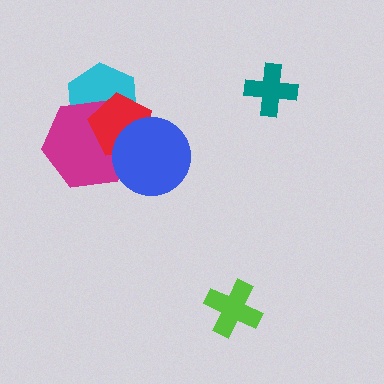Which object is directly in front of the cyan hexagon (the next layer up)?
The magenta hexagon is directly in front of the cyan hexagon.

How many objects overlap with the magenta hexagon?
3 objects overlap with the magenta hexagon.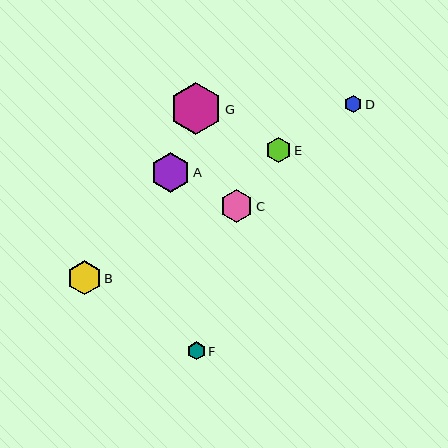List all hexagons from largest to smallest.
From largest to smallest: G, A, B, C, E, F, D.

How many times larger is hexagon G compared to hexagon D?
Hexagon G is approximately 3.0 times the size of hexagon D.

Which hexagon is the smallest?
Hexagon D is the smallest with a size of approximately 18 pixels.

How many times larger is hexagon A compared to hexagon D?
Hexagon A is approximately 2.2 times the size of hexagon D.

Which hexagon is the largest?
Hexagon G is the largest with a size of approximately 52 pixels.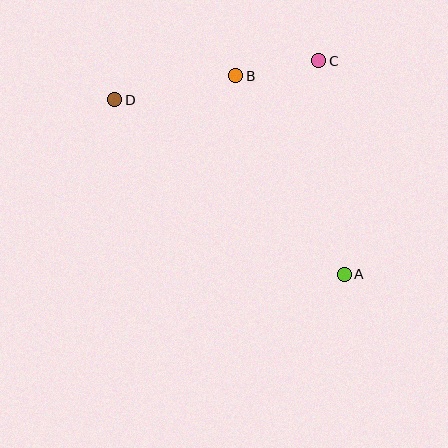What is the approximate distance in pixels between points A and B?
The distance between A and B is approximately 226 pixels.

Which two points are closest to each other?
Points B and C are closest to each other.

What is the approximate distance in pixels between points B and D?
The distance between B and D is approximately 123 pixels.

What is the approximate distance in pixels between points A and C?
The distance between A and C is approximately 215 pixels.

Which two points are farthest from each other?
Points A and D are farthest from each other.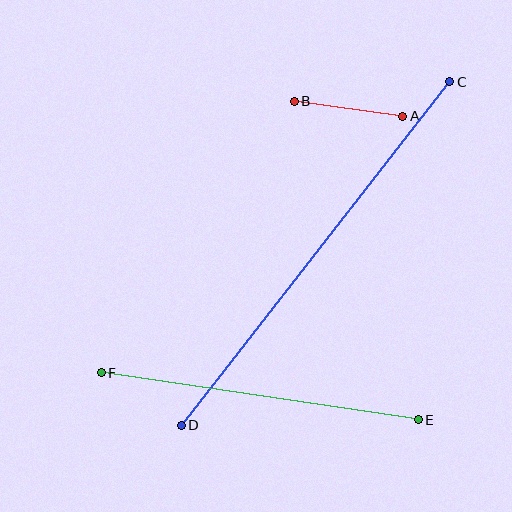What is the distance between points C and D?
The distance is approximately 436 pixels.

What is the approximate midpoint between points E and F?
The midpoint is at approximately (260, 396) pixels.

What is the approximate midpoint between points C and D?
The midpoint is at approximately (316, 254) pixels.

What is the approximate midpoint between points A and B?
The midpoint is at approximately (348, 109) pixels.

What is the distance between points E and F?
The distance is approximately 320 pixels.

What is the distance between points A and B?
The distance is approximately 109 pixels.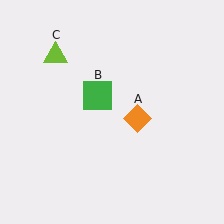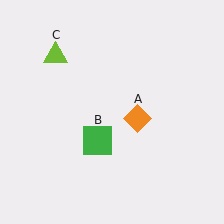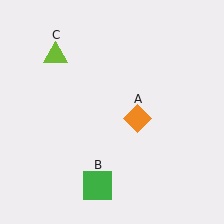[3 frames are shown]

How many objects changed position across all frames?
1 object changed position: green square (object B).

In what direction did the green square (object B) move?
The green square (object B) moved down.